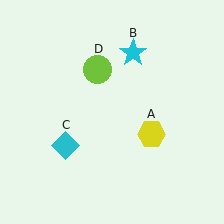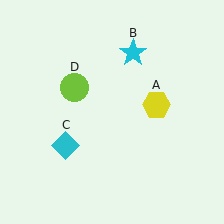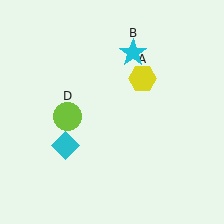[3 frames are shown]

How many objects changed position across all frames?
2 objects changed position: yellow hexagon (object A), lime circle (object D).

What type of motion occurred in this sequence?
The yellow hexagon (object A), lime circle (object D) rotated counterclockwise around the center of the scene.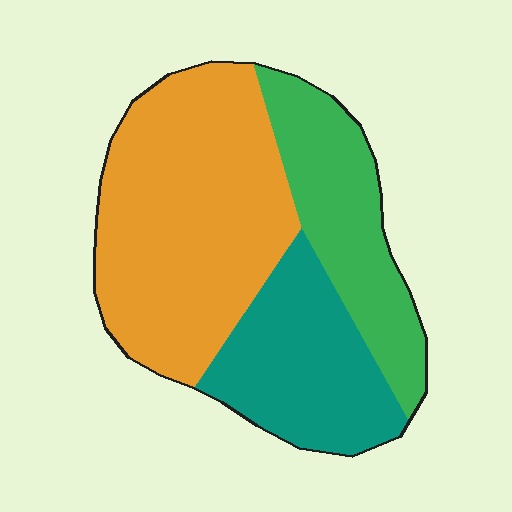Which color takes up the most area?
Orange, at roughly 50%.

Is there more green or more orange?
Orange.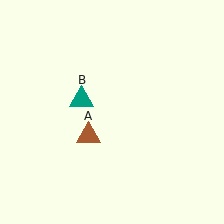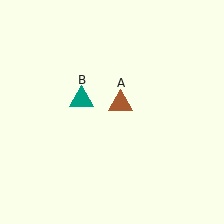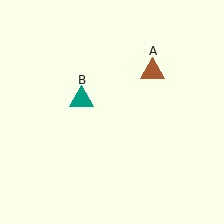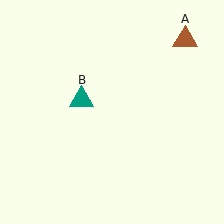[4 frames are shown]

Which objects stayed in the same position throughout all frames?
Teal triangle (object B) remained stationary.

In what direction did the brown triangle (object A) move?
The brown triangle (object A) moved up and to the right.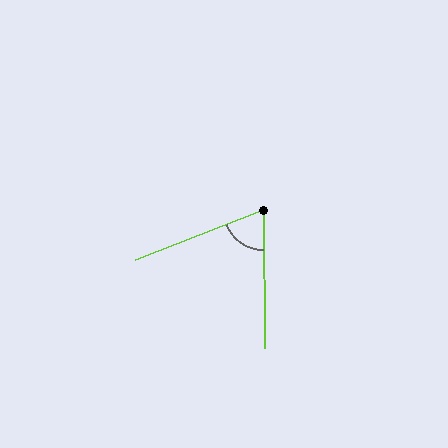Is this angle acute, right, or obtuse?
It is acute.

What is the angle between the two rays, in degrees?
Approximately 69 degrees.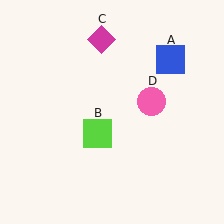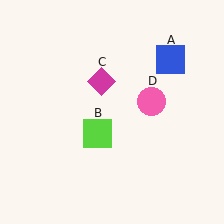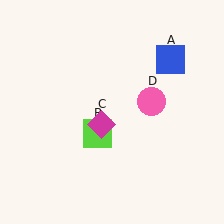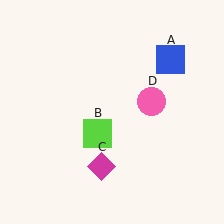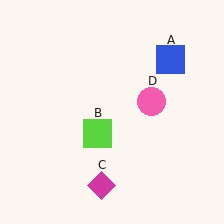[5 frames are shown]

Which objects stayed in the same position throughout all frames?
Blue square (object A) and lime square (object B) and pink circle (object D) remained stationary.